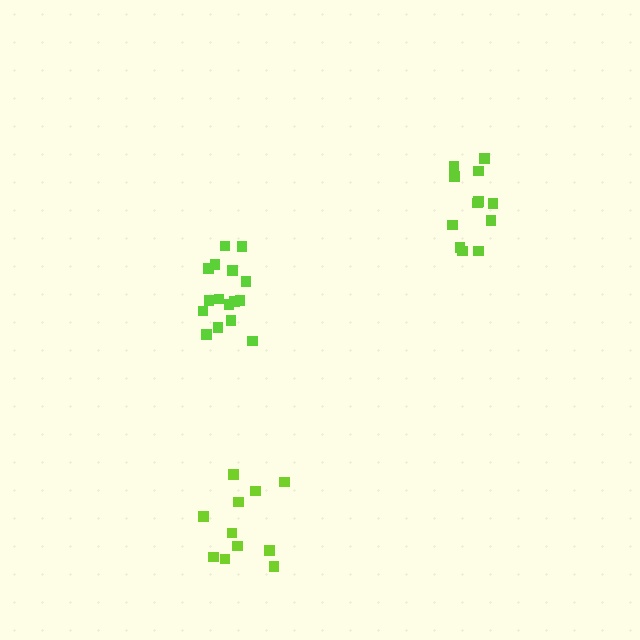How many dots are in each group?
Group 1: 11 dots, Group 2: 16 dots, Group 3: 12 dots (39 total).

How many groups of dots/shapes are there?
There are 3 groups.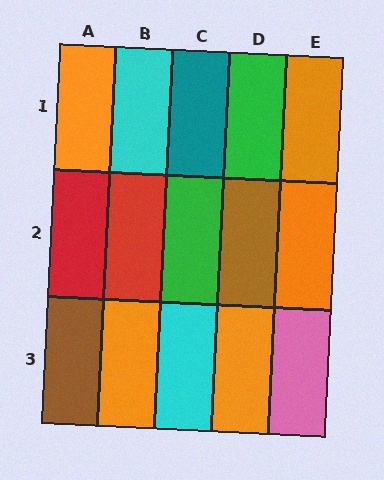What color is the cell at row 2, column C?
Green.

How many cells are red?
2 cells are red.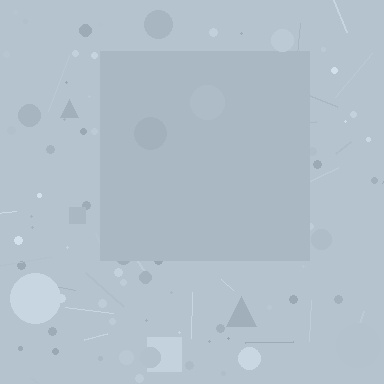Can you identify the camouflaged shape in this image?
The camouflaged shape is a square.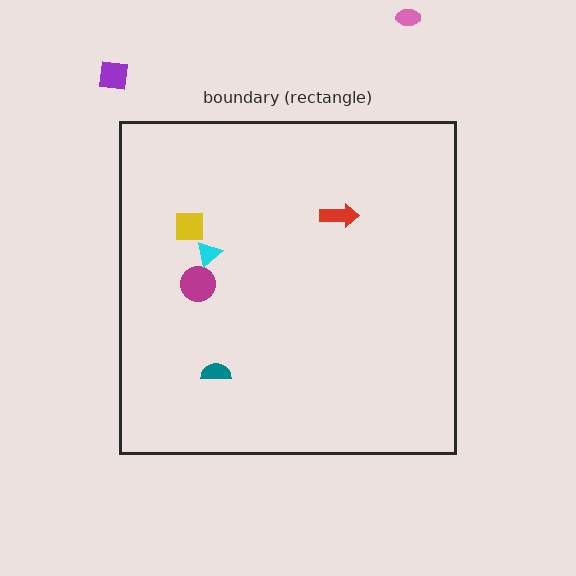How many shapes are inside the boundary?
5 inside, 2 outside.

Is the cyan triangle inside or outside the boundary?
Inside.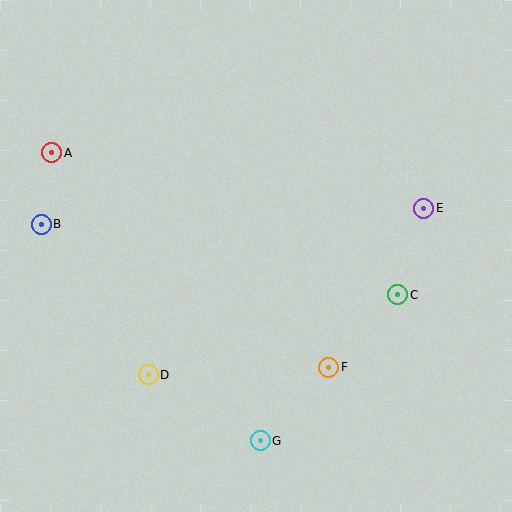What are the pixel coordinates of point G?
Point G is at (260, 441).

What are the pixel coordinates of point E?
Point E is at (424, 208).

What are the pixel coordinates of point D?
Point D is at (148, 375).